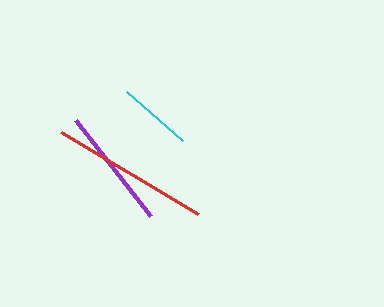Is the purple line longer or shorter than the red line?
The red line is longer than the purple line.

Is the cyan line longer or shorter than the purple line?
The purple line is longer than the cyan line.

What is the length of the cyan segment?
The cyan segment is approximately 74 pixels long.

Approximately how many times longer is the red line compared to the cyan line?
The red line is approximately 2.2 times the length of the cyan line.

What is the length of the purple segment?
The purple segment is approximately 122 pixels long.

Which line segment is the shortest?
The cyan line is the shortest at approximately 74 pixels.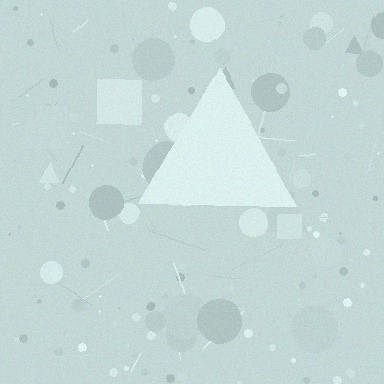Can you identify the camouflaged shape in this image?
The camouflaged shape is a triangle.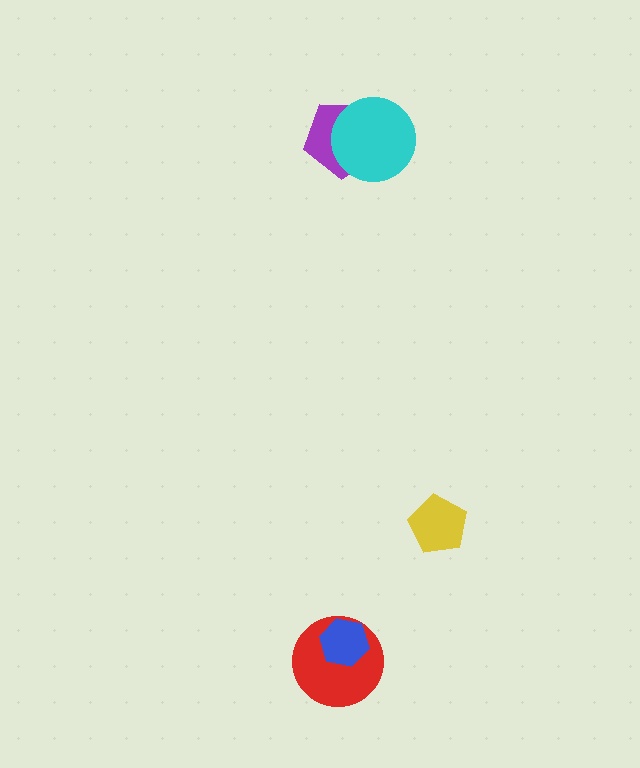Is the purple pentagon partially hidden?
Yes, it is partially covered by another shape.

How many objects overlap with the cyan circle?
1 object overlaps with the cyan circle.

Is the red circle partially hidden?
Yes, it is partially covered by another shape.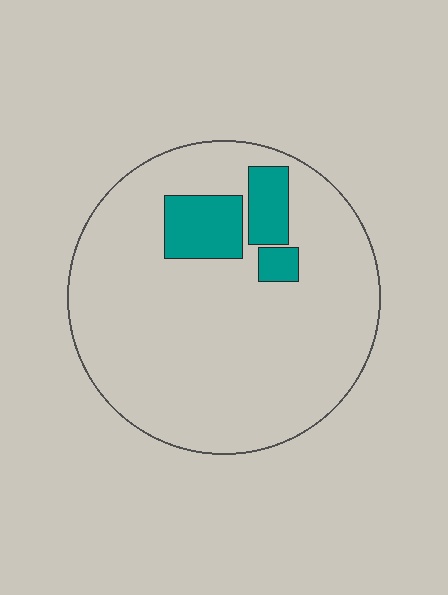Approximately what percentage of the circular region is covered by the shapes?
Approximately 15%.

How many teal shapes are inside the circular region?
3.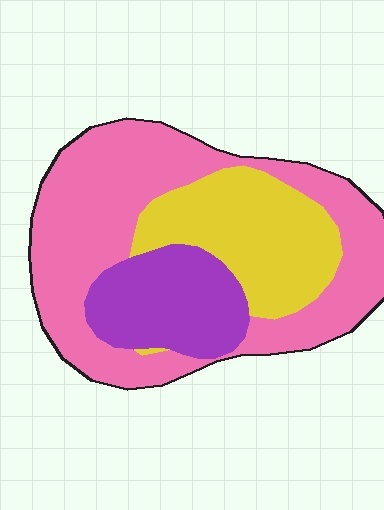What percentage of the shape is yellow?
Yellow covers roughly 25% of the shape.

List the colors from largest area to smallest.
From largest to smallest: pink, yellow, purple.